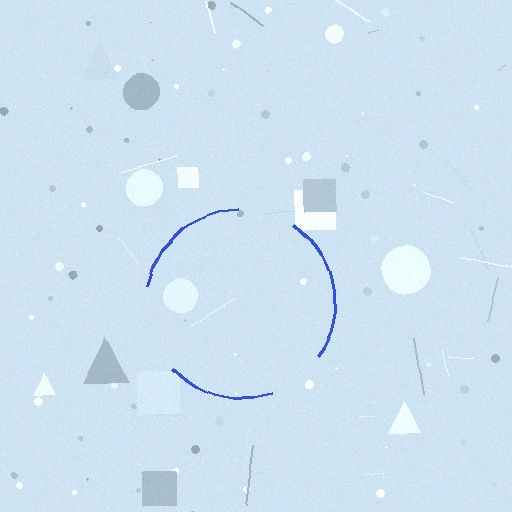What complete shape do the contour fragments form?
The contour fragments form a circle.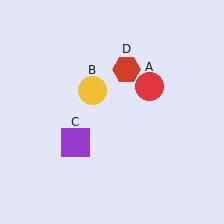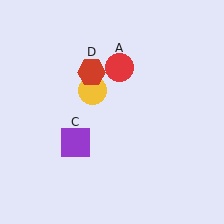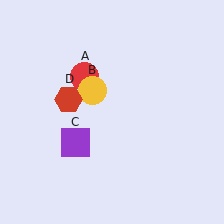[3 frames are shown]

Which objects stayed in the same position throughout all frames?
Yellow circle (object B) and purple square (object C) remained stationary.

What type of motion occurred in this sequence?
The red circle (object A), red hexagon (object D) rotated counterclockwise around the center of the scene.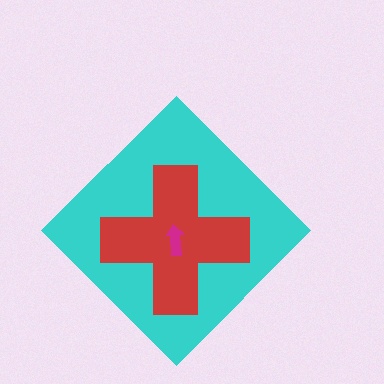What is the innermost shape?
The magenta arrow.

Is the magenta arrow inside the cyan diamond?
Yes.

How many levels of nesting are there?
3.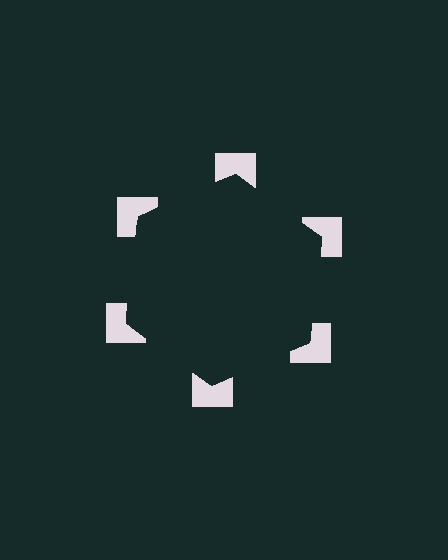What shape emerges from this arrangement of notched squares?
An illusory hexagon — its edges are inferred from the aligned wedge cuts in the notched squares, not physically drawn.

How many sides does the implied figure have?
6 sides.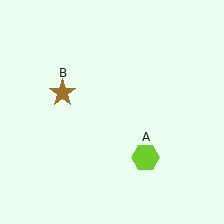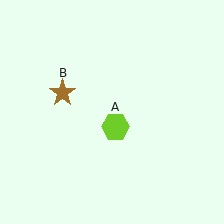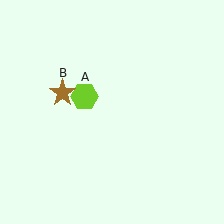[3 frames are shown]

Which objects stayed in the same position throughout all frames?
Brown star (object B) remained stationary.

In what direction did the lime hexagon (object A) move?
The lime hexagon (object A) moved up and to the left.